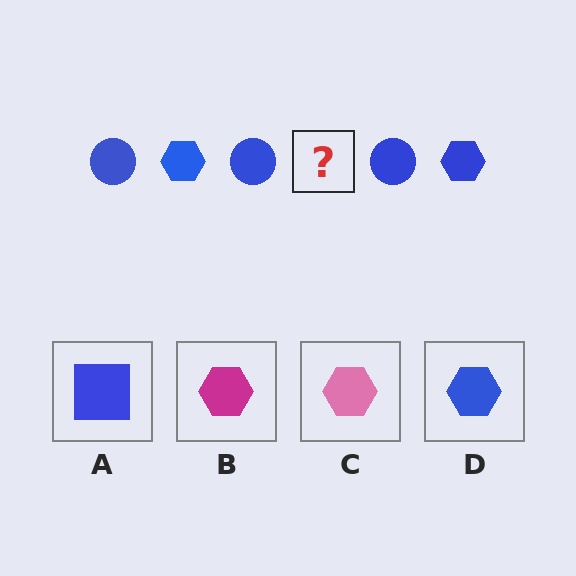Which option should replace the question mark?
Option D.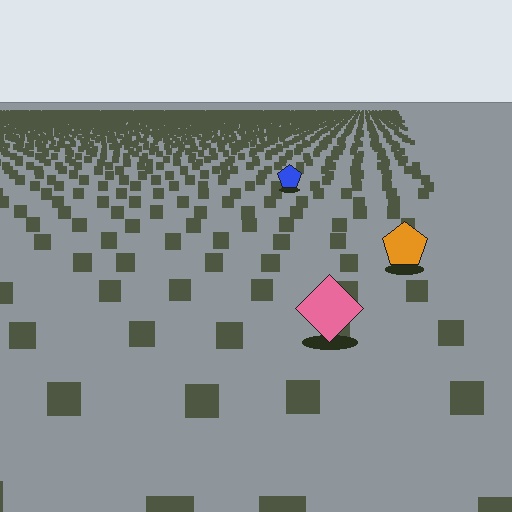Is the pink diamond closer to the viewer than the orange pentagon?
Yes. The pink diamond is closer — you can tell from the texture gradient: the ground texture is coarser near it.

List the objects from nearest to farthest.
From nearest to farthest: the pink diamond, the orange pentagon, the blue pentagon.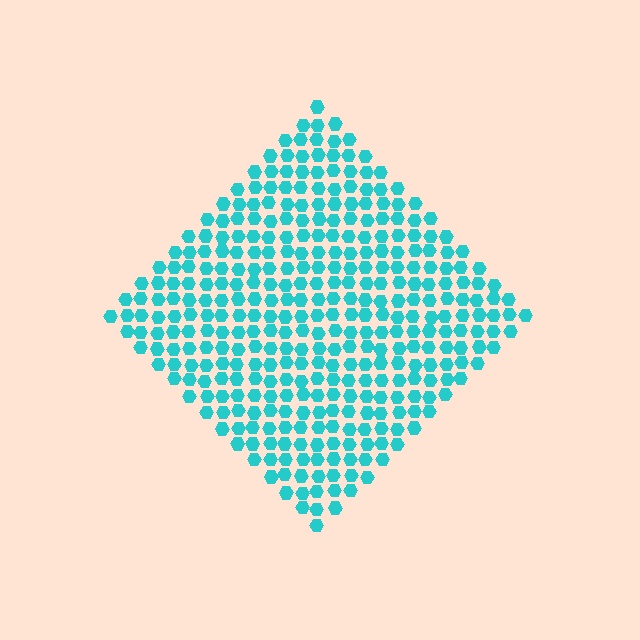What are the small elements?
The small elements are hexagons.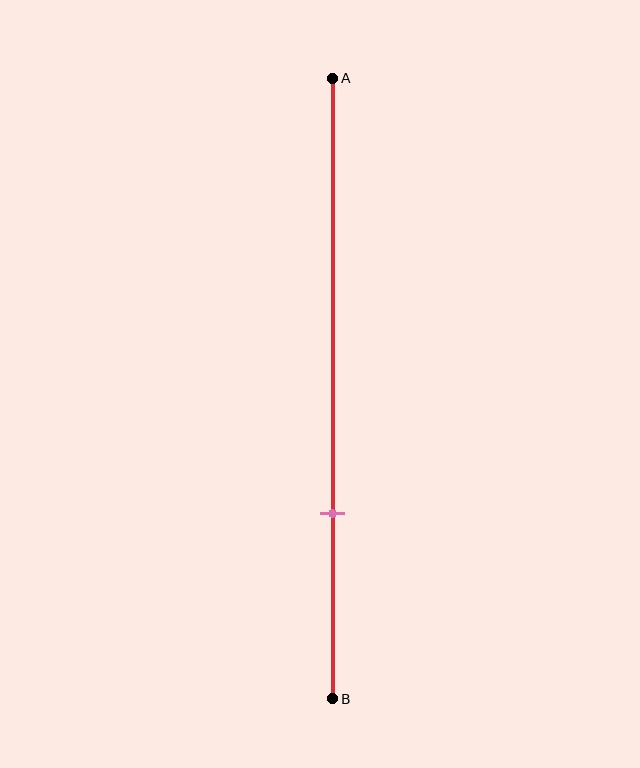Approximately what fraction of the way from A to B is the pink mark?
The pink mark is approximately 70% of the way from A to B.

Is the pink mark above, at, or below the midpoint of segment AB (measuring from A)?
The pink mark is below the midpoint of segment AB.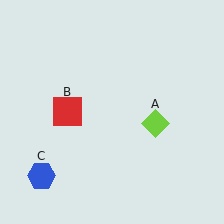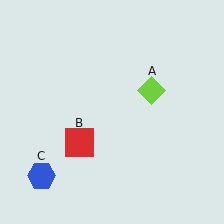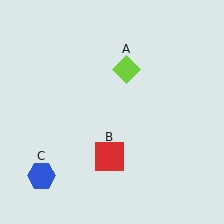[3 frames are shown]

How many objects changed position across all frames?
2 objects changed position: lime diamond (object A), red square (object B).